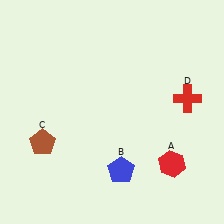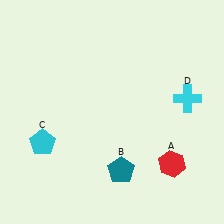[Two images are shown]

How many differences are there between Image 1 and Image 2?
There are 3 differences between the two images.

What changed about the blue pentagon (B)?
In Image 1, B is blue. In Image 2, it changed to teal.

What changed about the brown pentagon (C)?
In Image 1, C is brown. In Image 2, it changed to cyan.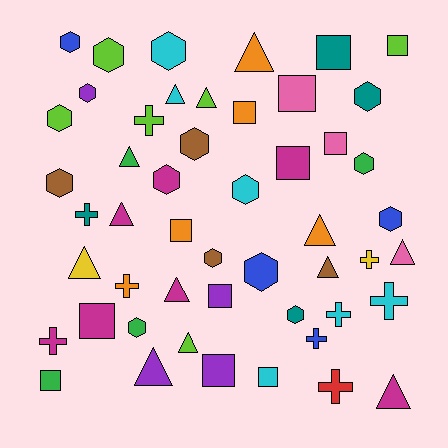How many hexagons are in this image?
There are 16 hexagons.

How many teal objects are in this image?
There are 4 teal objects.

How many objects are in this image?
There are 50 objects.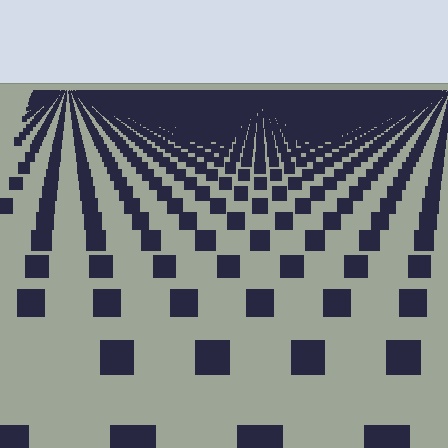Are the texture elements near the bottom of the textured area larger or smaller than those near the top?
Larger. Near the bottom, elements are closer to the viewer and appear at a bigger on-screen size.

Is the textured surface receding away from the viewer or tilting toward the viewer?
The surface is receding away from the viewer. Texture elements get smaller and denser toward the top.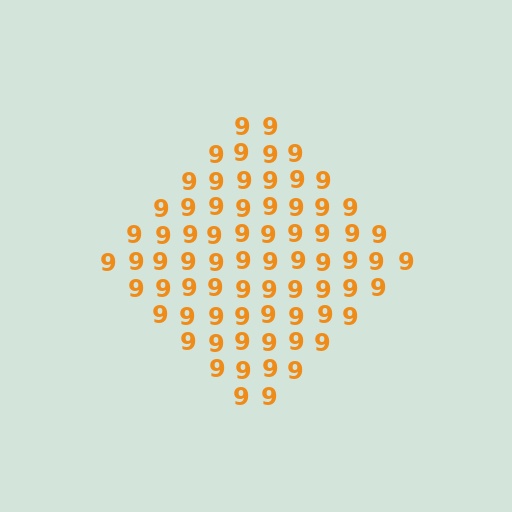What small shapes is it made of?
It is made of small digit 9's.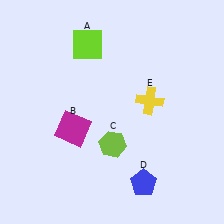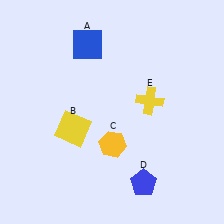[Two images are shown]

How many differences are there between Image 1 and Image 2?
There are 3 differences between the two images.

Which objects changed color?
A changed from lime to blue. B changed from magenta to yellow. C changed from lime to yellow.